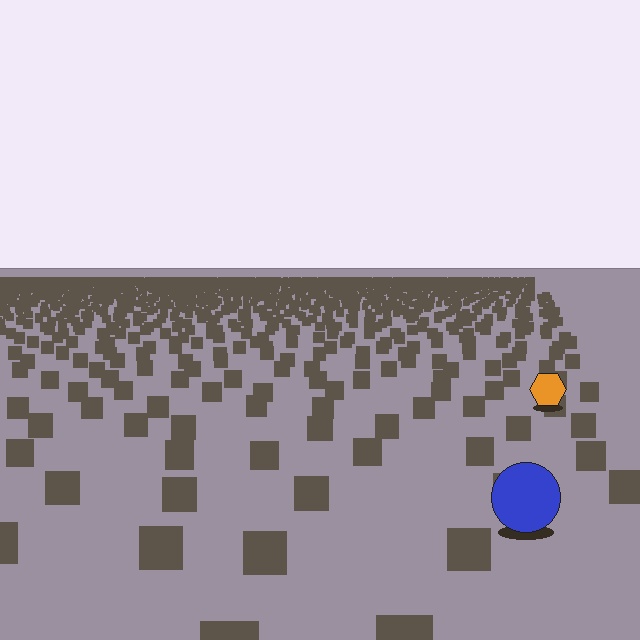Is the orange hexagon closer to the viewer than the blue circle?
No. The blue circle is closer — you can tell from the texture gradient: the ground texture is coarser near it.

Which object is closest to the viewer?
The blue circle is closest. The texture marks near it are larger and more spread out.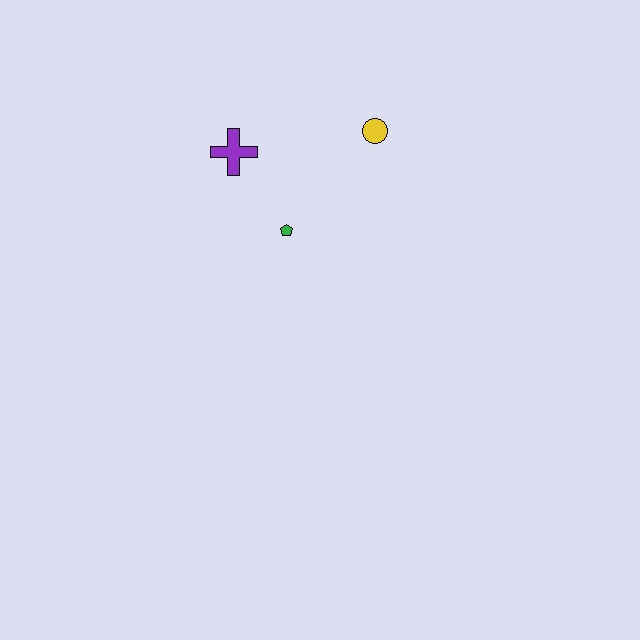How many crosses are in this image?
There is 1 cross.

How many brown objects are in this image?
There are no brown objects.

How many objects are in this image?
There are 3 objects.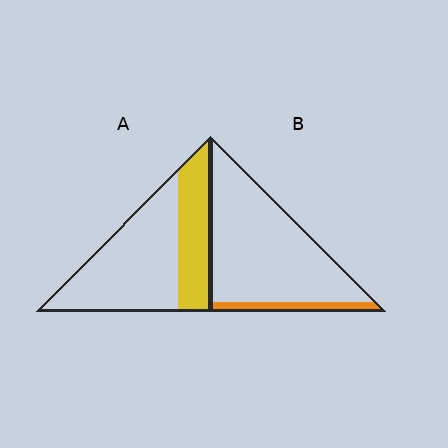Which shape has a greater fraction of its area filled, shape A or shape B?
Shape A.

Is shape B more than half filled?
No.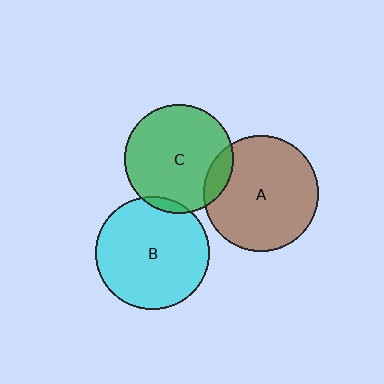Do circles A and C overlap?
Yes.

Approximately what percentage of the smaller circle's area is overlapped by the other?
Approximately 10%.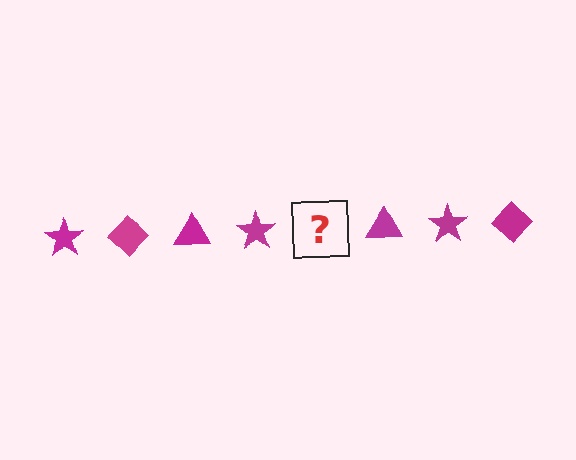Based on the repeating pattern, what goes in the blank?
The blank should be a magenta diamond.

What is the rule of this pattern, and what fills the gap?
The rule is that the pattern cycles through star, diamond, triangle shapes in magenta. The gap should be filled with a magenta diamond.